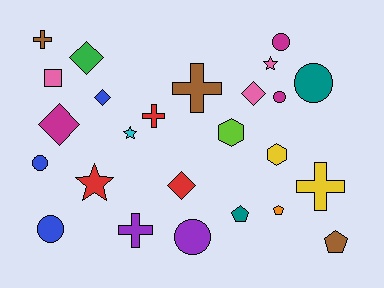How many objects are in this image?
There are 25 objects.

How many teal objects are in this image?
There are 2 teal objects.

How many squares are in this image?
There is 1 square.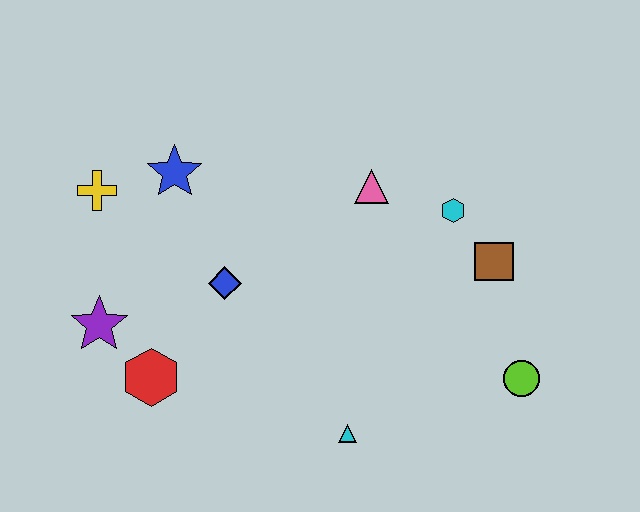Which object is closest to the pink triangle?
The cyan hexagon is closest to the pink triangle.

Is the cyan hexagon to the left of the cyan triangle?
No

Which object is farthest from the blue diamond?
The lime circle is farthest from the blue diamond.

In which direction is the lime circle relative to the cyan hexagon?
The lime circle is below the cyan hexagon.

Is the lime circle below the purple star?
Yes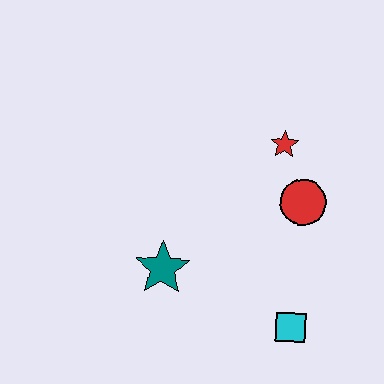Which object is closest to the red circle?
The red star is closest to the red circle.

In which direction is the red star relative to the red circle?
The red star is above the red circle.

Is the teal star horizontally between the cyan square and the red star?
No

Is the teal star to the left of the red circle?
Yes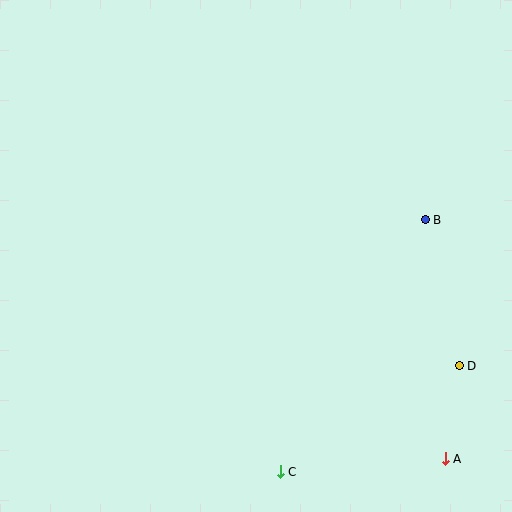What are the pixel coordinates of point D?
Point D is at (459, 366).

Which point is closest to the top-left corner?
Point B is closest to the top-left corner.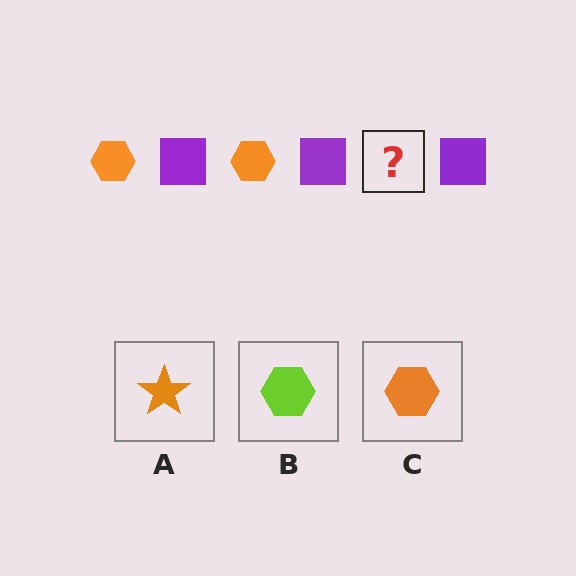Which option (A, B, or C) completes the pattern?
C.